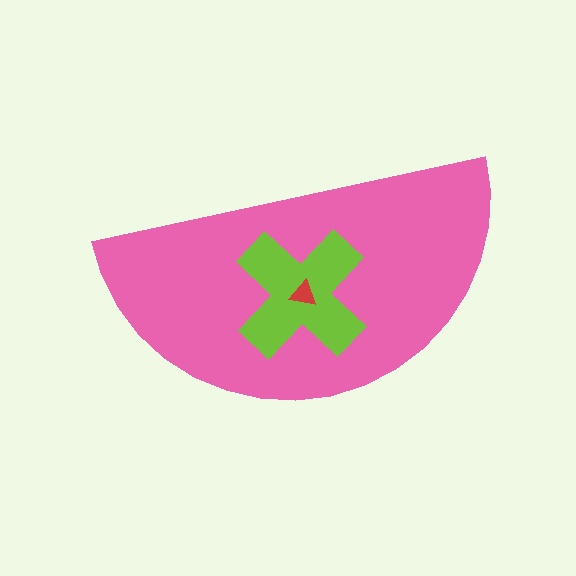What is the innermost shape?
The red triangle.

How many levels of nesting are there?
3.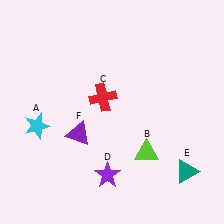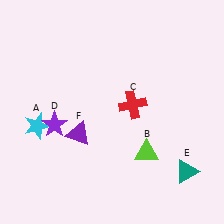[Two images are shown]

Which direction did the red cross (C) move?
The red cross (C) moved right.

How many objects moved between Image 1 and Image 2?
2 objects moved between the two images.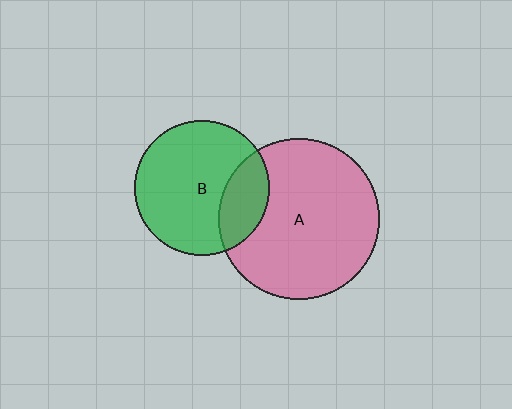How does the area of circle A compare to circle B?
Approximately 1.4 times.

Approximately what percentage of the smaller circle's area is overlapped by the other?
Approximately 25%.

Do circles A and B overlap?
Yes.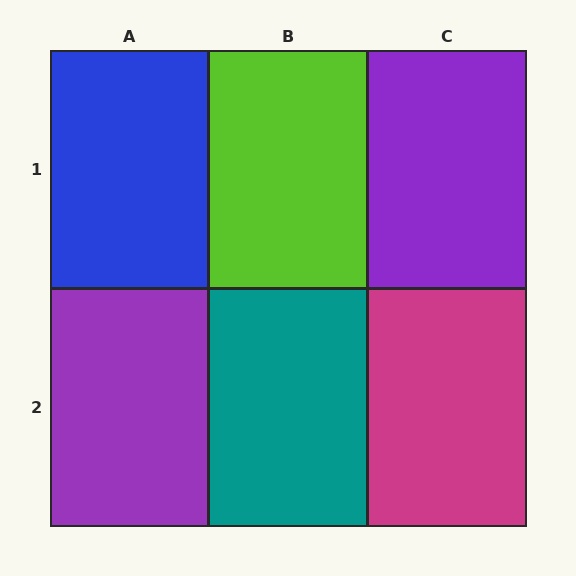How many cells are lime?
1 cell is lime.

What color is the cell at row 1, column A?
Blue.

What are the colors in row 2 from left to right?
Purple, teal, magenta.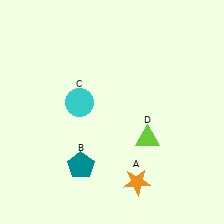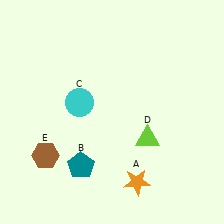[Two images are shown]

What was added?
A brown hexagon (E) was added in Image 2.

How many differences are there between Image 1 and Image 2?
There is 1 difference between the two images.